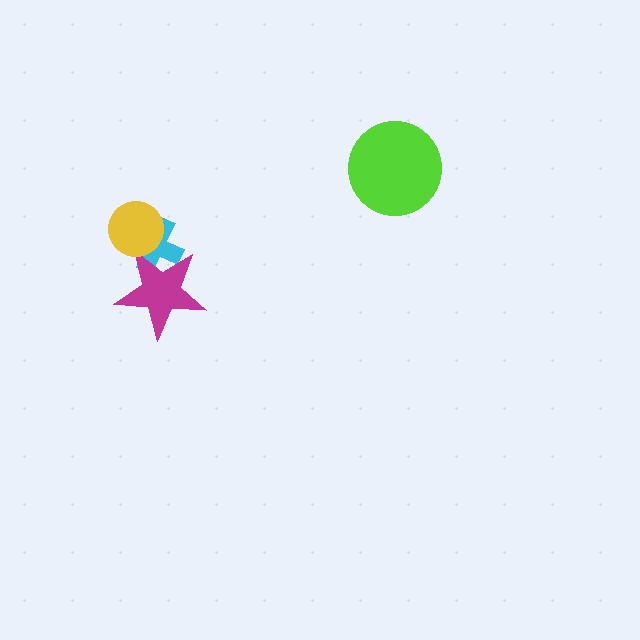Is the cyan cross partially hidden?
Yes, it is partially covered by another shape.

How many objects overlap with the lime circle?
0 objects overlap with the lime circle.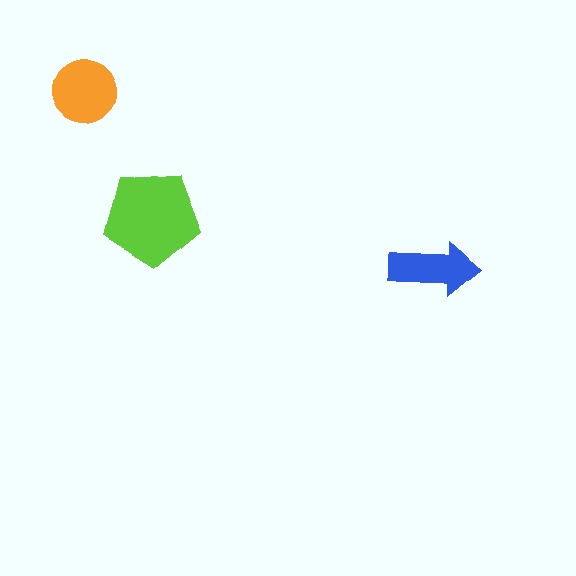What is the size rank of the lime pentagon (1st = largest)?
1st.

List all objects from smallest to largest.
The blue arrow, the orange circle, the lime pentagon.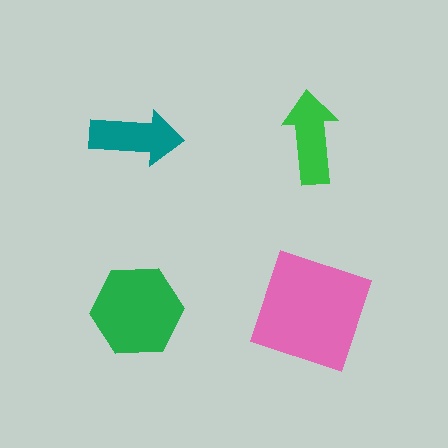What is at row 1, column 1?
A teal arrow.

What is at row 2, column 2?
A pink square.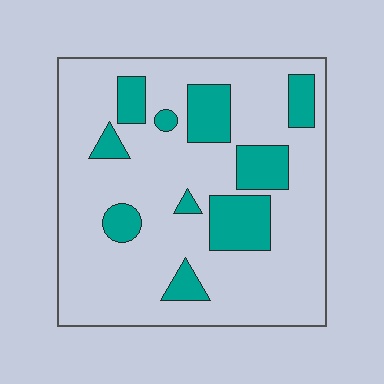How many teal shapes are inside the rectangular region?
10.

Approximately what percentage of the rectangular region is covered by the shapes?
Approximately 20%.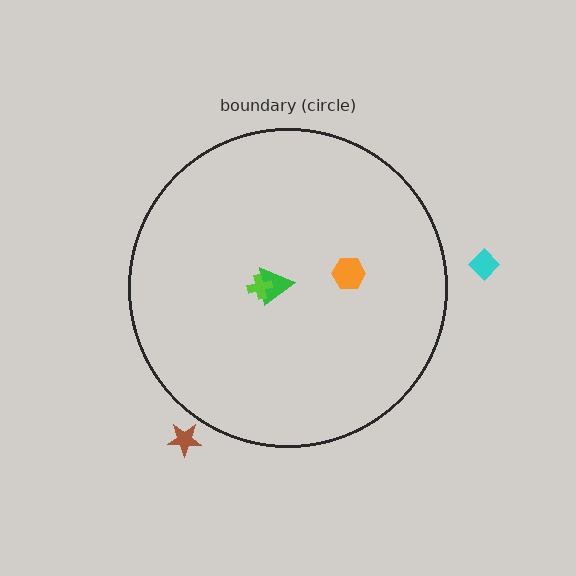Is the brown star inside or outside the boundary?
Outside.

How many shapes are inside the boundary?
3 inside, 2 outside.